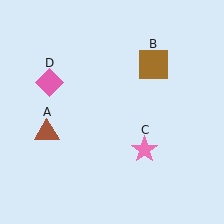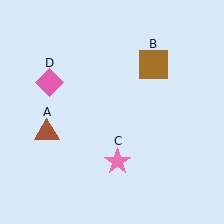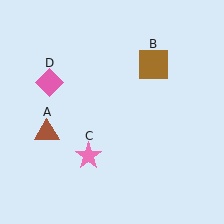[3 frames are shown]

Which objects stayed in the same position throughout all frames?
Brown triangle (object A) and brown square (object B) and pink diamond (object D) remained stationary.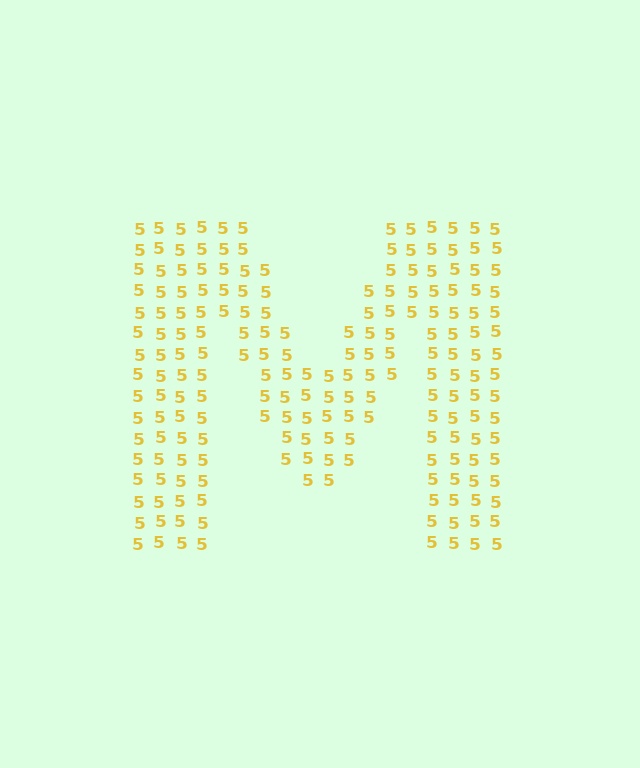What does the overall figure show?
The overall figure shows the letter M.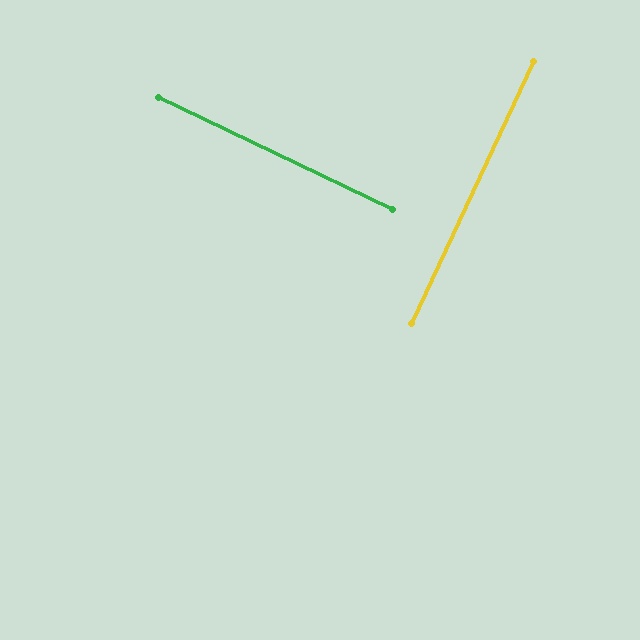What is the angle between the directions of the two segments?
Approximately 89 degrees.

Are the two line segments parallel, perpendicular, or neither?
Perpendicular — they meet at approximately 89°.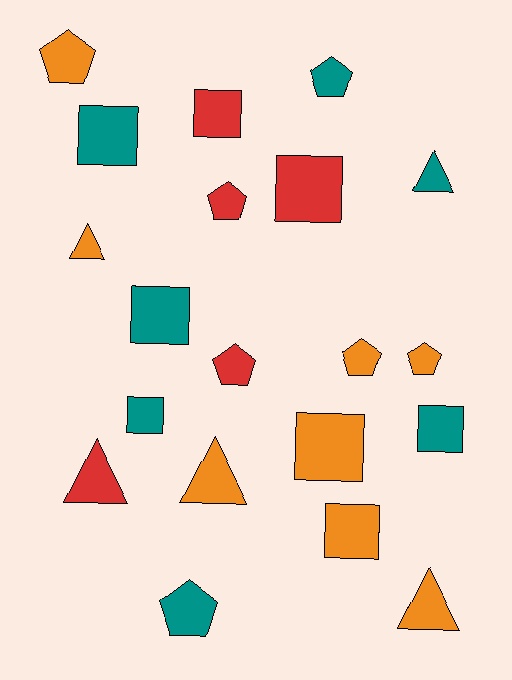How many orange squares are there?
There are 2 orange squares.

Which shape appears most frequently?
Square, with 8 objects.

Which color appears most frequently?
Orange, with 8 objects.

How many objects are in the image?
There are 20 objects.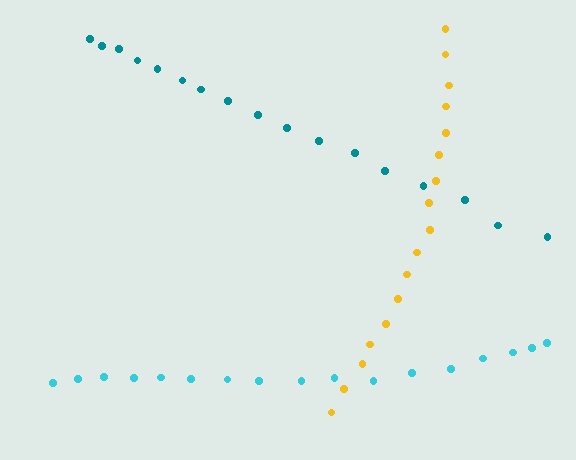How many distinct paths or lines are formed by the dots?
There are 3 distinct paths.